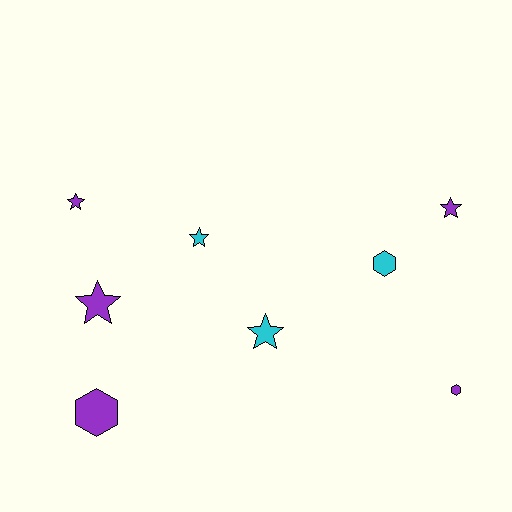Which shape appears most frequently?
Star, with 5 objects.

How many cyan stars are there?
There are 2 cyan stars.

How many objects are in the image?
There are 8 objects.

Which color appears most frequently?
Purple, with 5 objects.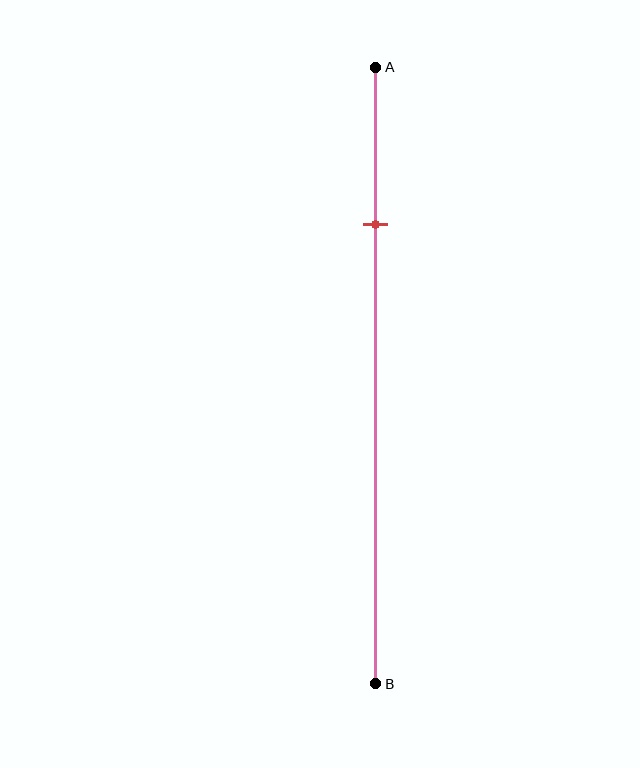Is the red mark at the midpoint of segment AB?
No, the mark is at about 25% from A, not at the 50% midpoint.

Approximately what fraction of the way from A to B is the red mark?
The red mark is approximately 25% of the way from A to B.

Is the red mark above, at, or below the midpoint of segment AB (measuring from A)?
The red mark is above the midpoint of segment AB.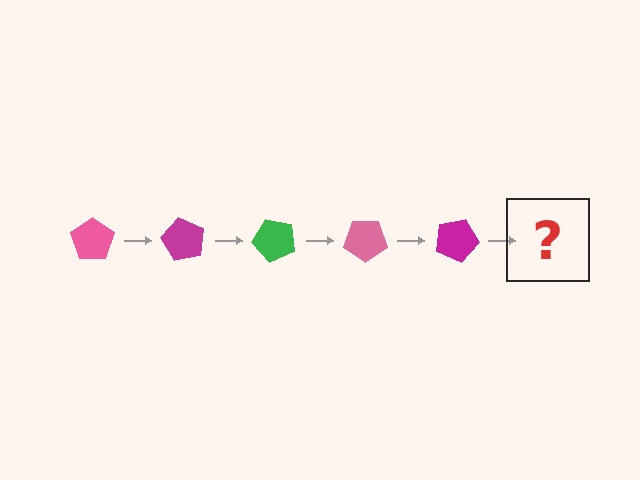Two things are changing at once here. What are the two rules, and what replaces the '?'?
The two rules are that it rotates 60 degrees each step and the color cycles through pink, magenta, and green. The '?' should be a green pentagon, rotated 300 degrees from the start.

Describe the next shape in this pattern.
It should be a green pentagon, rotated 300 degrees from the start.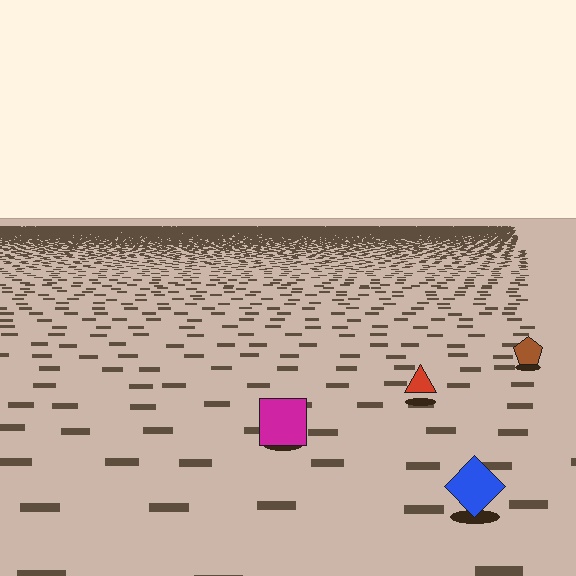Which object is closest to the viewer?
The blue diamond is closest. The texture marks near it are larger and more spread out.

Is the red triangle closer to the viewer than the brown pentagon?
Yes. The red triangle is closer — you can tell from the texture gradient: the ground texture is coarser near it.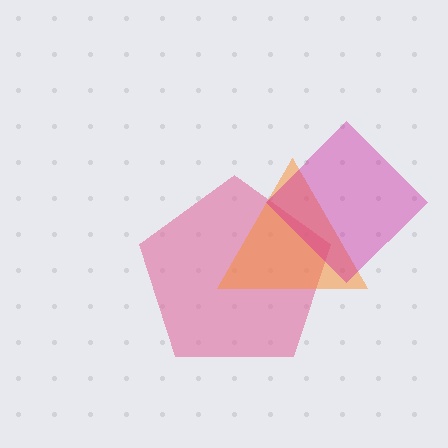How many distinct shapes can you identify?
There are 3 distinct shapes: a pink pentagon, an orange triangle, a magenta diamond.